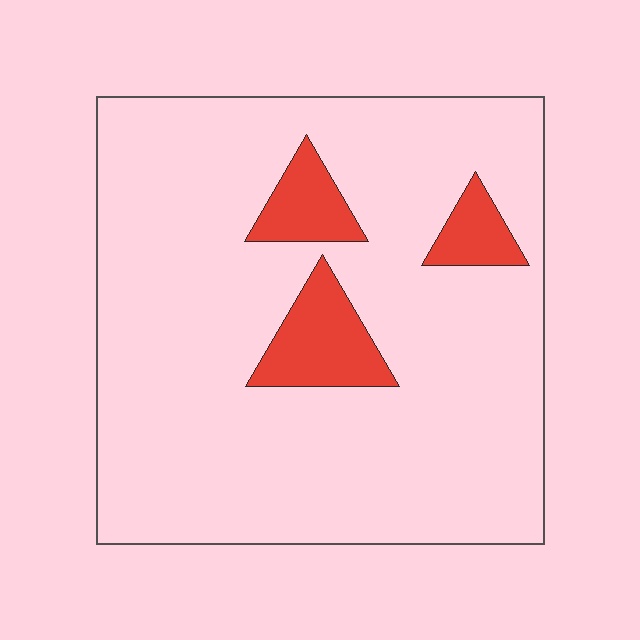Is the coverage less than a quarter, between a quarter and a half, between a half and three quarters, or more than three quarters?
Less than a quarter.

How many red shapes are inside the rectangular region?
3.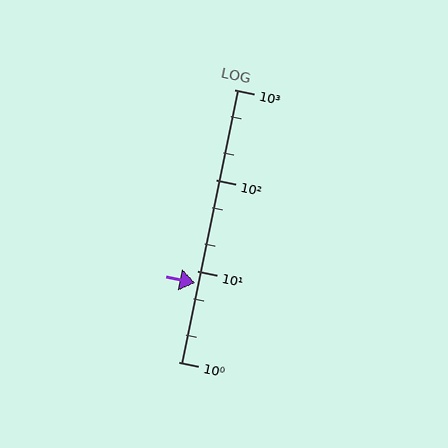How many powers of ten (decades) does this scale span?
The scale spans 3 decades, from 1 to 1000.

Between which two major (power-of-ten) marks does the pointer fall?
The pointer is between 1 and 10.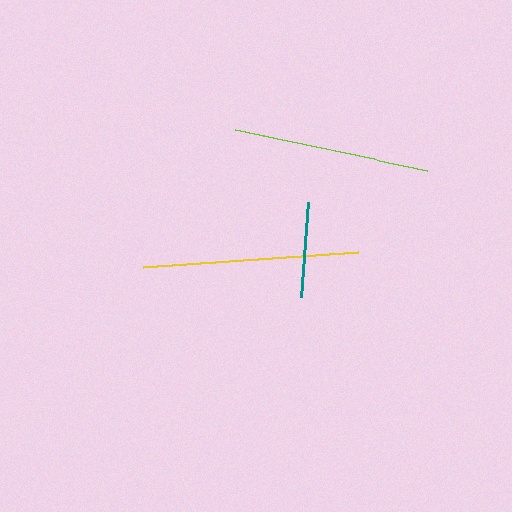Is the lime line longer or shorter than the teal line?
The lime line is longer than the teal line.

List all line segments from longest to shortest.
From longest to shortest: yellow, lime, teal.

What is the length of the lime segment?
The lime segment is approximately 197 pixels long.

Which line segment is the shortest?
The teal line is the shortest at approximately 95 pixels.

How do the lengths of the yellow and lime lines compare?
The yellow and lime lines are approximately the same length.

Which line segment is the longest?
The yellow line is the longest at approximately 216 pixels.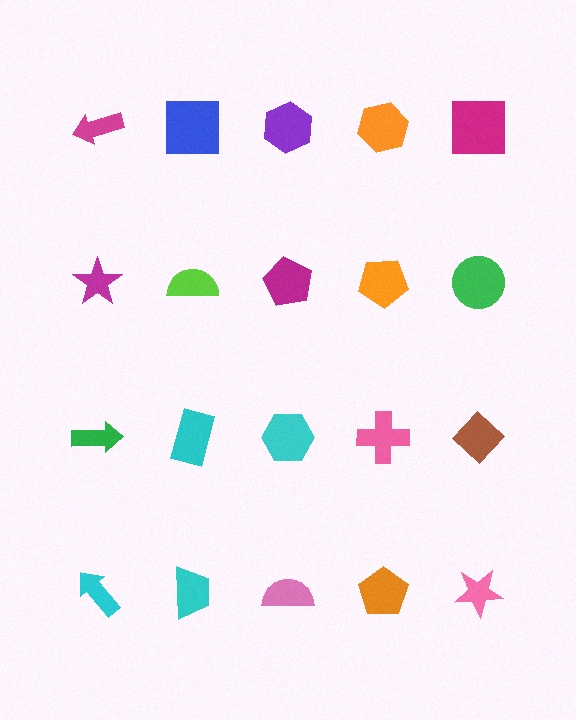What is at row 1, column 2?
A blue square.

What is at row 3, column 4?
A pink cross.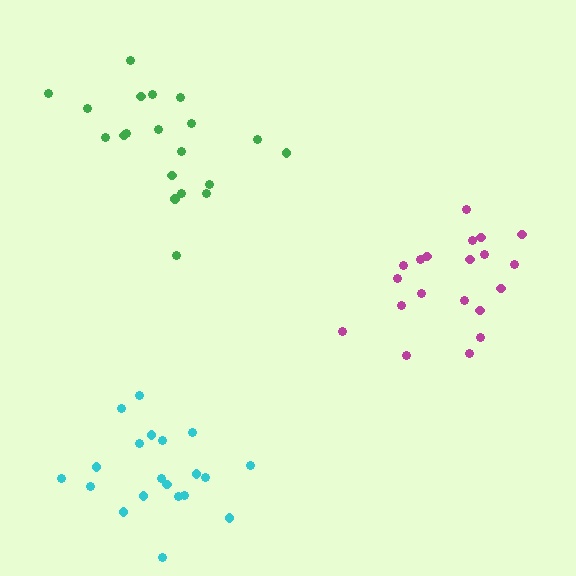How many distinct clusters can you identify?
There are 3 distinct clusters.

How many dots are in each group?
Group 1: 20 dots, Group 2: 20 dots, Group 3: 20 dots (60 total).